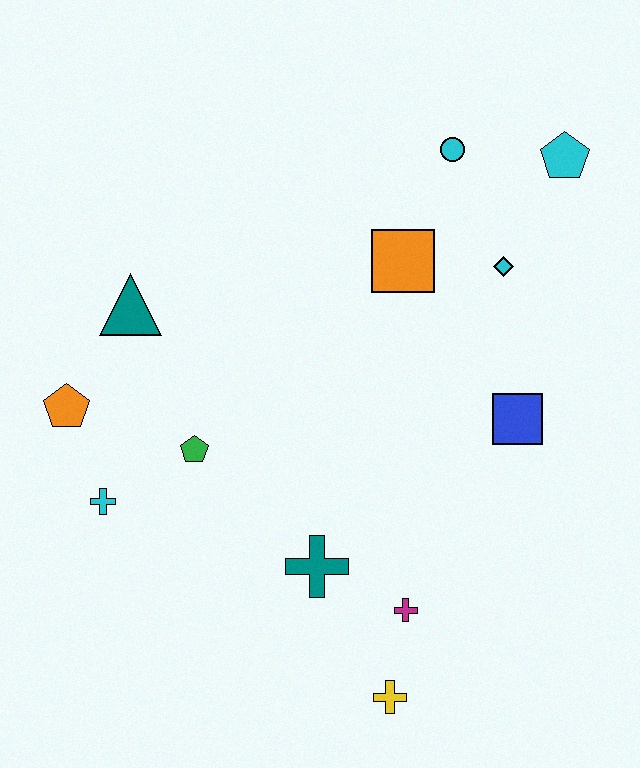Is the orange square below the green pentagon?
No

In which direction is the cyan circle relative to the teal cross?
The cyan circle is above the teal cross.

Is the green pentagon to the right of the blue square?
No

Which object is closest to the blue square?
The cyan diamond is closest to the blue square.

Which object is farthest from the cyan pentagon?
The cyan cross is farthest from the cyan pentagon.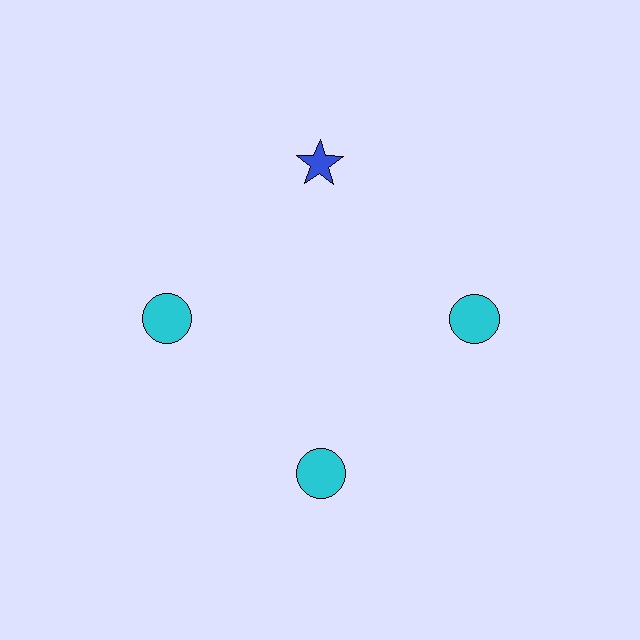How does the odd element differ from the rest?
It differs in both color (blue instead of cyan) and shape (star instead of circle).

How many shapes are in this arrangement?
There are 4 shapes arranged in a ring pattern.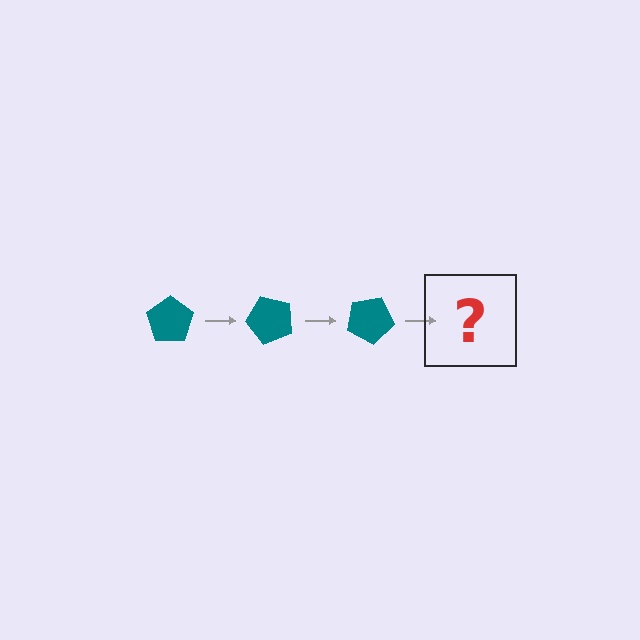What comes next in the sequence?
The next element should be a teal pentagon rotated 150 degrees.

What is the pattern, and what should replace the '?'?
The pattern is that the pentagon rotates 50 degrees each step. The '?' should be a teal pentagon rotated 150 degrees.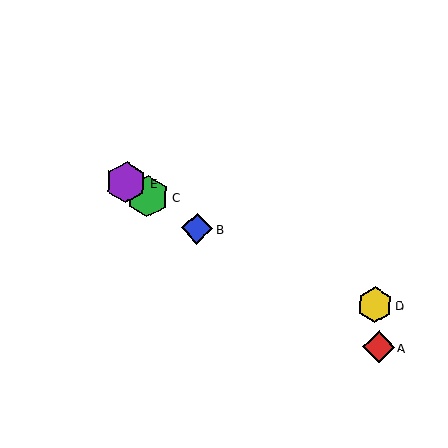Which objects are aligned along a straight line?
Objects A, B, C, E are aligned along a straight line.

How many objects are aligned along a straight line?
4 objects (A, B, C, E) are aligned along a straight line.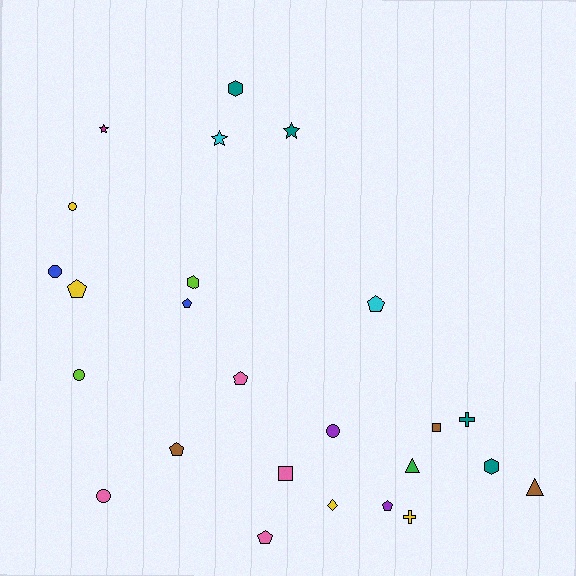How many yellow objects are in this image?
There are 4 yellow objects.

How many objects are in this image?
There are 25 objects.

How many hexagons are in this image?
There are 3 hexagons.